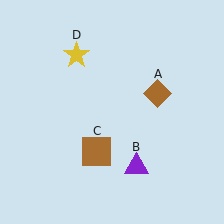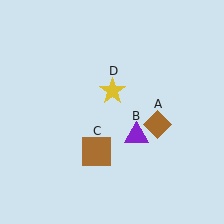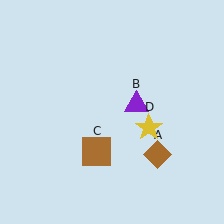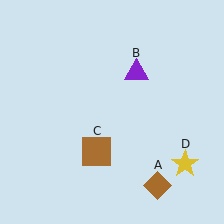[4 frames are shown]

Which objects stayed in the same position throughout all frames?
Brown square (object C) remained stationary.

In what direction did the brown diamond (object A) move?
The brown diamond (object A) moved down.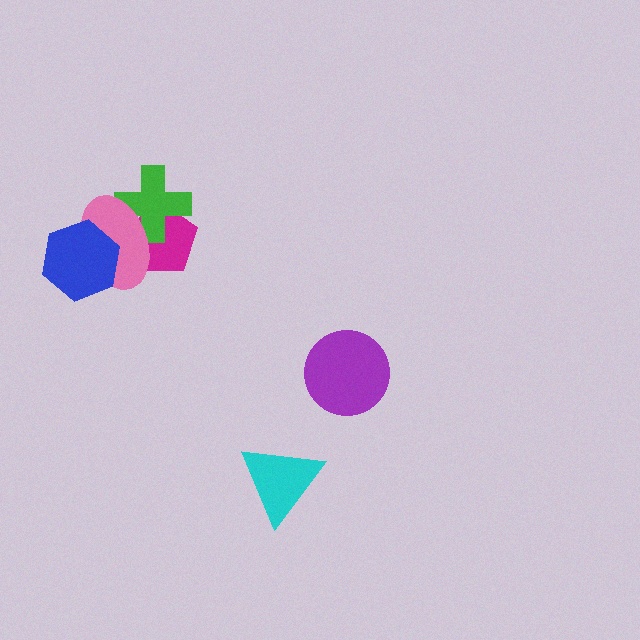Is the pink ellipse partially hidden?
Yes, it is partially covered by another shape.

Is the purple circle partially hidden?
No, no other shape covers it.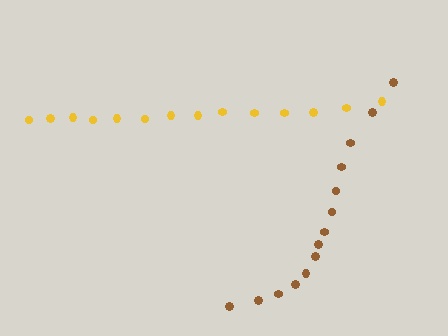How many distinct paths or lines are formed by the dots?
There are 2 distinct paths.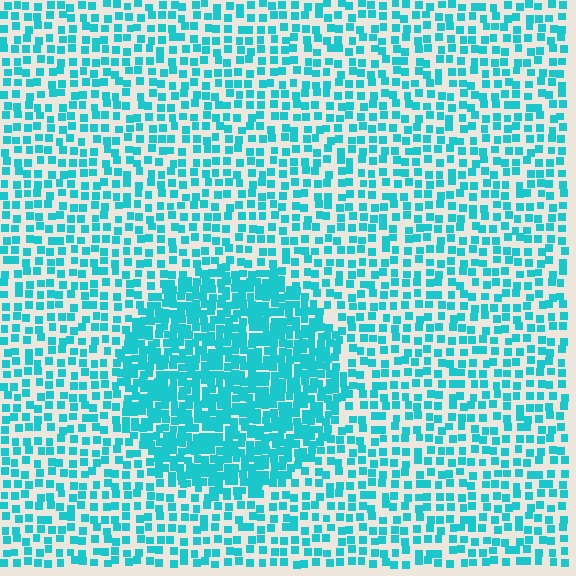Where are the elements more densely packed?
The elements are more densely packed inside the circle boundary.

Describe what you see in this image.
The image contains small cyan elements arranged at two different densities. A circle-shaped region is visible where the elements are more densely packed than the surrounding area.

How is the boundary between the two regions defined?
The boundary is defined by a change in element density (approximately 2.1x ratio). All elements are the same color, size, and shape.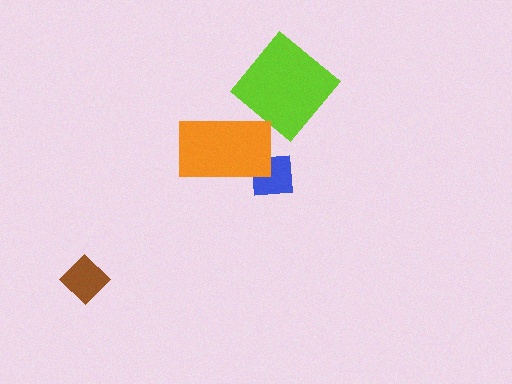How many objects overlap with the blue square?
1 object overlaps with the blue square.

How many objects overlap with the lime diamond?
0 objects overlap with the lime diamond.